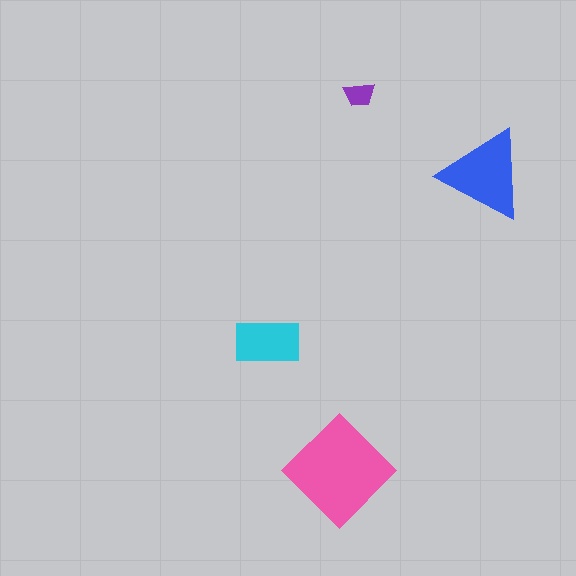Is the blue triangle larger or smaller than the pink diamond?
Smaller.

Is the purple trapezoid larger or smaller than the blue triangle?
Smaller.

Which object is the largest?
The pink diamond.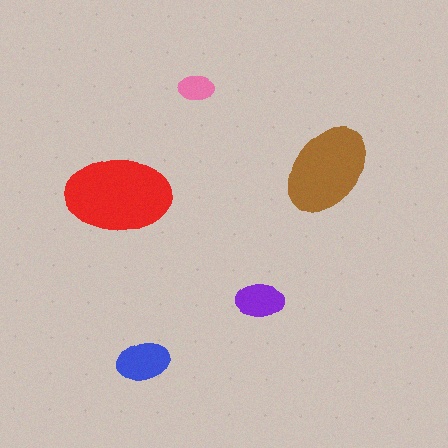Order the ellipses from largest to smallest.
the red one, the brown one, the blue one, the purple one, the pink one.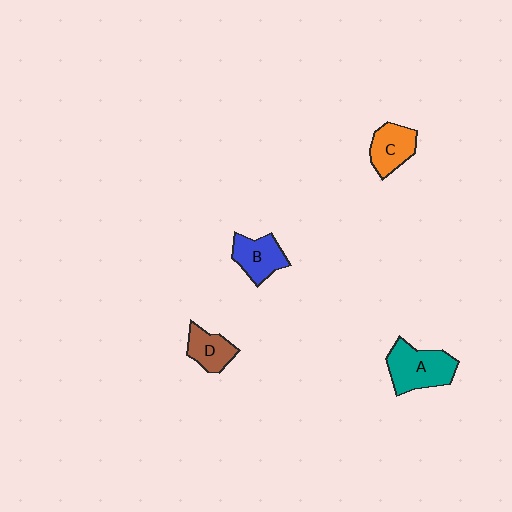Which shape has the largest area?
Shape A (teal).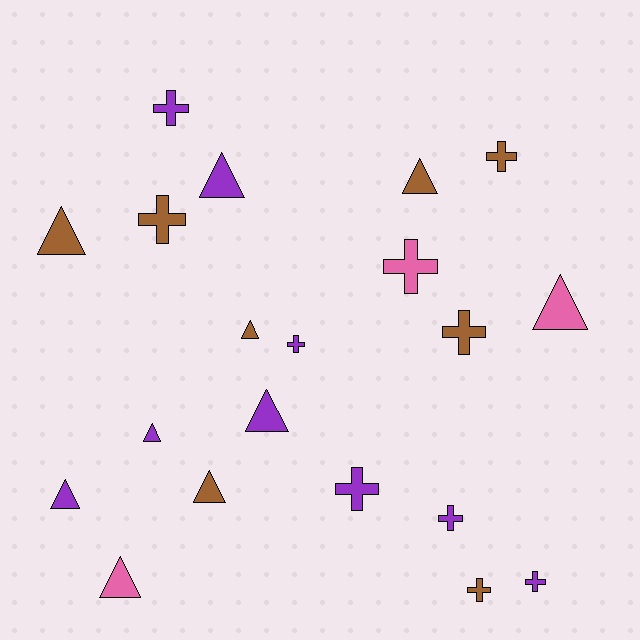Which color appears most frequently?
Purple, with 9 objects.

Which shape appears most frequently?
Cross, with 10 objects.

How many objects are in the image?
There are 20 objects.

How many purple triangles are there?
There are 4 purple triangles.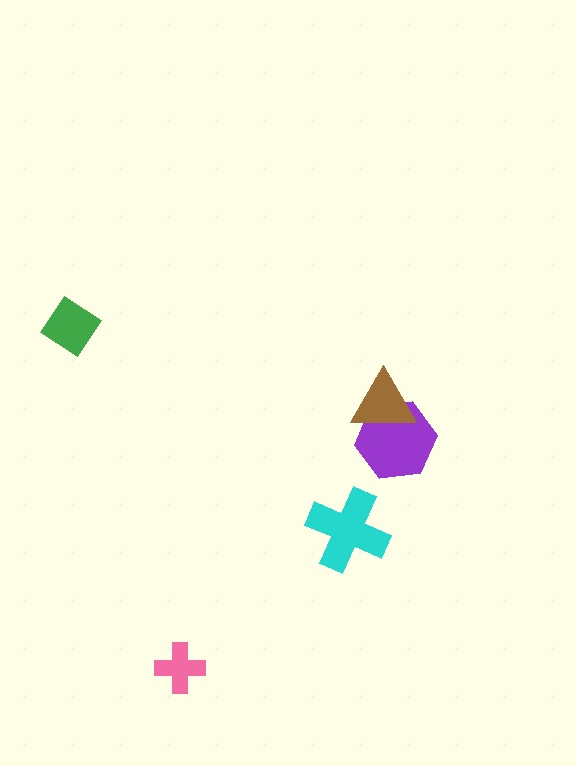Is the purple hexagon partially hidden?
Yes, it is partially covered by another shape.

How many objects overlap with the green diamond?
0 objects overlap with the green diamond.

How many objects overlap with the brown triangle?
1 object overlaps with the brown triangle.